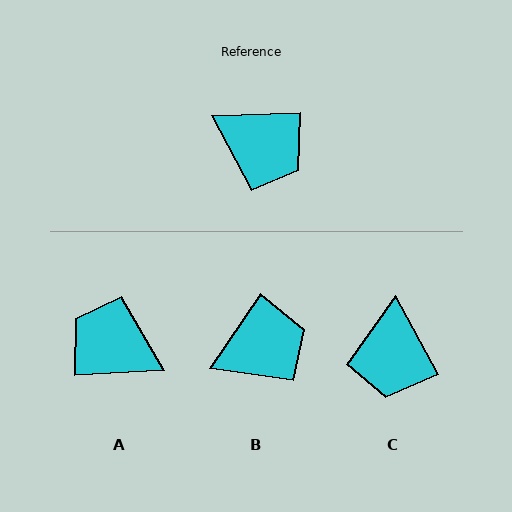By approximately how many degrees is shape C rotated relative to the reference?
Approximately 64 degrees clockwise.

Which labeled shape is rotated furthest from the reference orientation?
A, about 178 degrees away.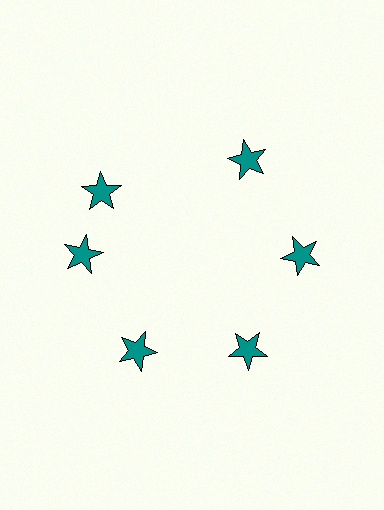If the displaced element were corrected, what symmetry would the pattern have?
It would have 6-fold rotational symmetry — the pattern would map onto itself every 60 degrees.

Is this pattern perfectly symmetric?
No. The 6 teal stars are arranged in a ring, but one element near the 11 o'clock position is rotated out of alignment along the ring, breaking the 6-fold rotational symmetry.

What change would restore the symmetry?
The symmetry would be restored by rotating it back into even spacing with its neighbors so that all 6 stars sit at equal angles and equal distance from the center.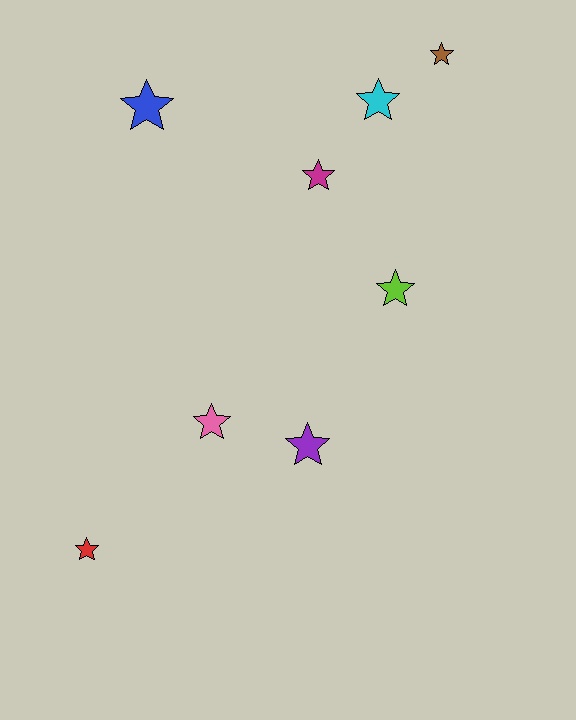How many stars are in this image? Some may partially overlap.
There are 8 stars.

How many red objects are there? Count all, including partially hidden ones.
There is 1 red object.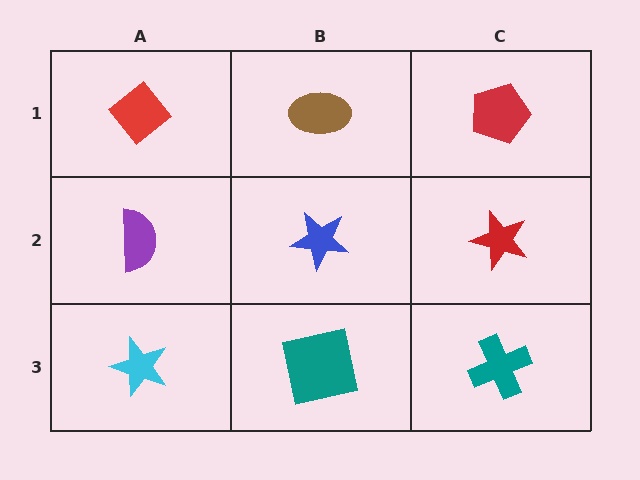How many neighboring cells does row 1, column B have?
3.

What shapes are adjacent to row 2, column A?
A red diamond (row 1, column A), a cyan star (row 3, column A), a blue star (row 2, column B).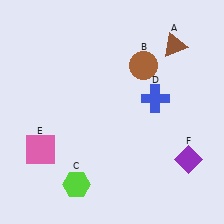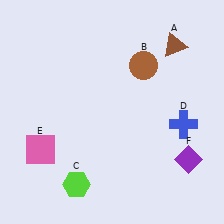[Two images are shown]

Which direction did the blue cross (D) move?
The blue cross (D) moved right.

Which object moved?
The blue cross (D) moved right.